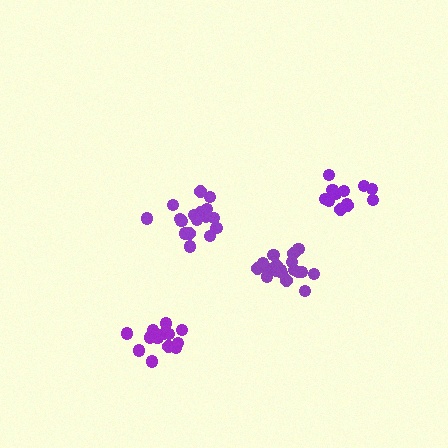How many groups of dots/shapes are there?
There are 4 groups.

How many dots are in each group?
Group 1: 12 dots, Group 2: 18 dots, Group 3: 18 dots, Group 4: 13 dots (61 total).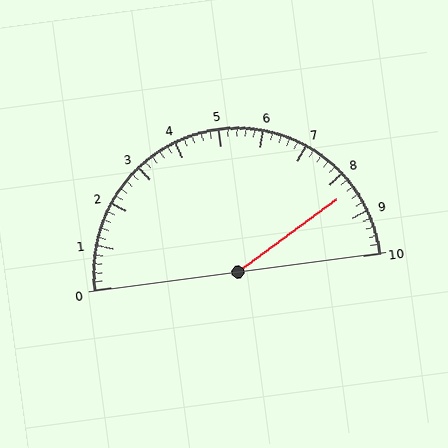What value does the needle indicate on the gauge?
The needle indicates approximately 8.4.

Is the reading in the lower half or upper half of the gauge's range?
The reading is in the upper half of the range (0 to 10).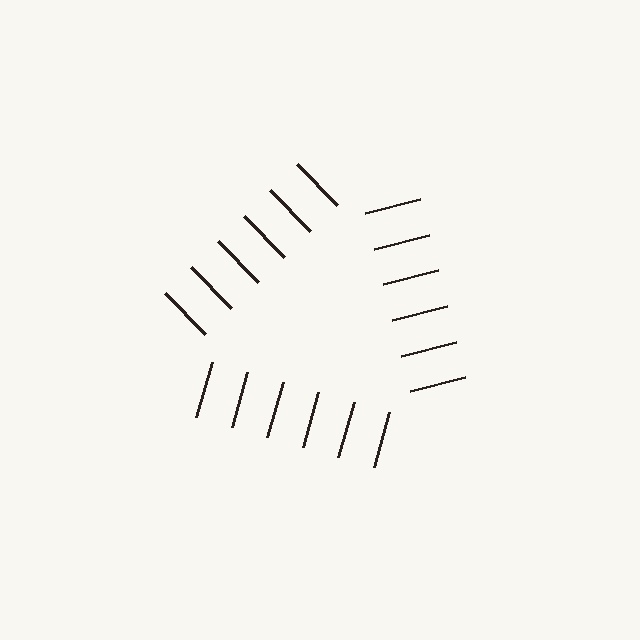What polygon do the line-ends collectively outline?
An illusory triangle — the line segments terminate on its edges but no continuous stroke is drawn.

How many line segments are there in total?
18 — 6 along each of the 3 edges.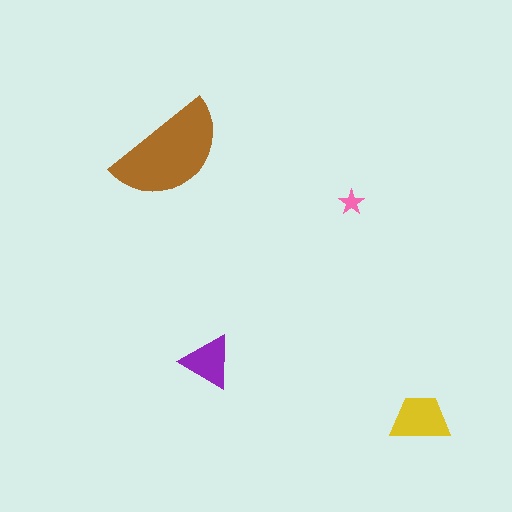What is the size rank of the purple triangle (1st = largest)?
3rd.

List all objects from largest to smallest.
The brown semicircle, the yellow trapezoid, the purple triangle, the pink star.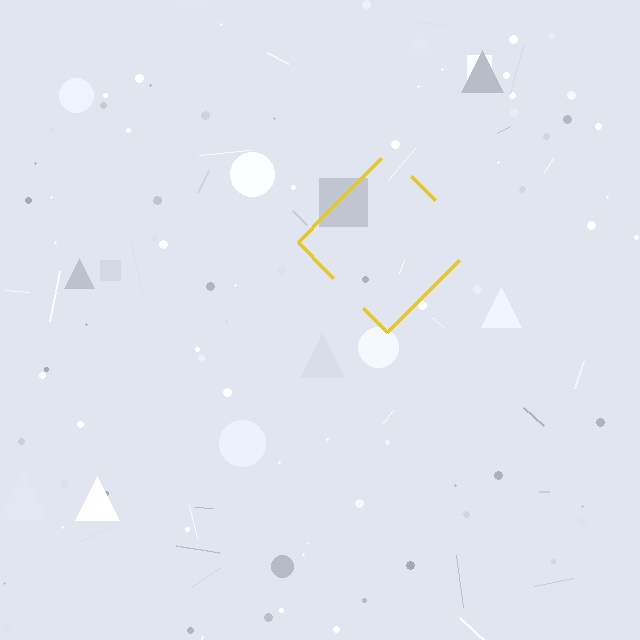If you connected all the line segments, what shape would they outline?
They would outline a diamond.